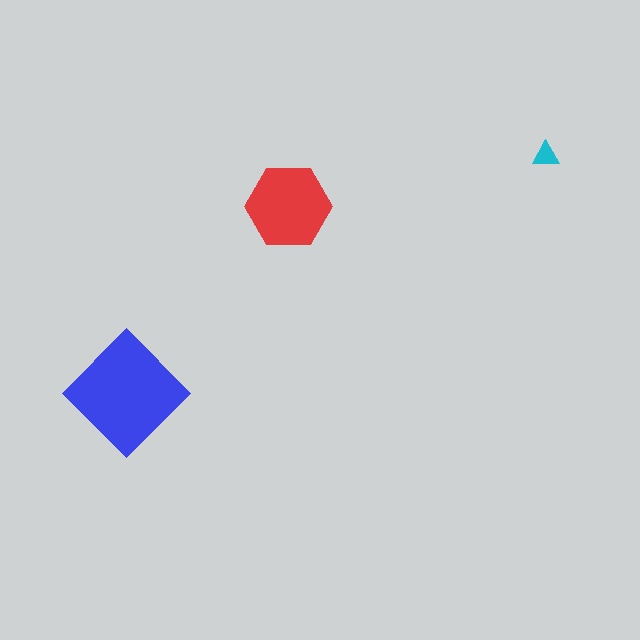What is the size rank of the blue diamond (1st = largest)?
1st.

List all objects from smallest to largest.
The cyan triangle, the red hexagon, the blue diamond.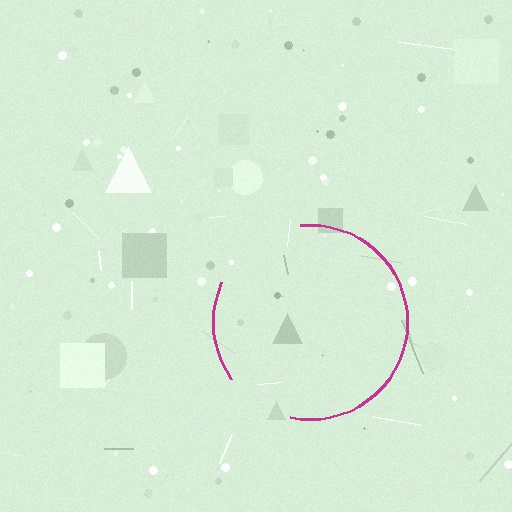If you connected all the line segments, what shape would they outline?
They would outline a circle.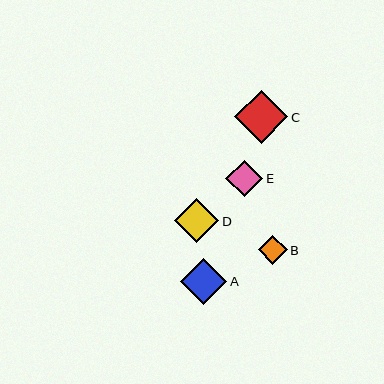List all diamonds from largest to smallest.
From largest to smallest: C, A, D, E, B.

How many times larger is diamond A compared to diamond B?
Diamond A is approximately 1.6 times the size of diamond B.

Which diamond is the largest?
Diamond C is the largest with a size of approximately 53 pixels.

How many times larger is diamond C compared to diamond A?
Diamond C is approximately 1.1 times the size of diamond A.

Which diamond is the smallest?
Diamond B is the smallest with a size of approximately 29 pixels.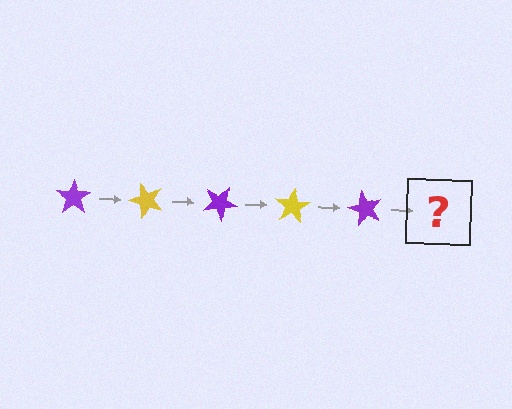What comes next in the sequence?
The next element should be a yellow star, rotated 250 degrees from the start.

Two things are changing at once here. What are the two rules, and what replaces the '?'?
The two rules are that it rotates 50 degrees each step and the color cycles through purple and yellow. The '?' should be a yellow star, rotated 250 degrees from the start.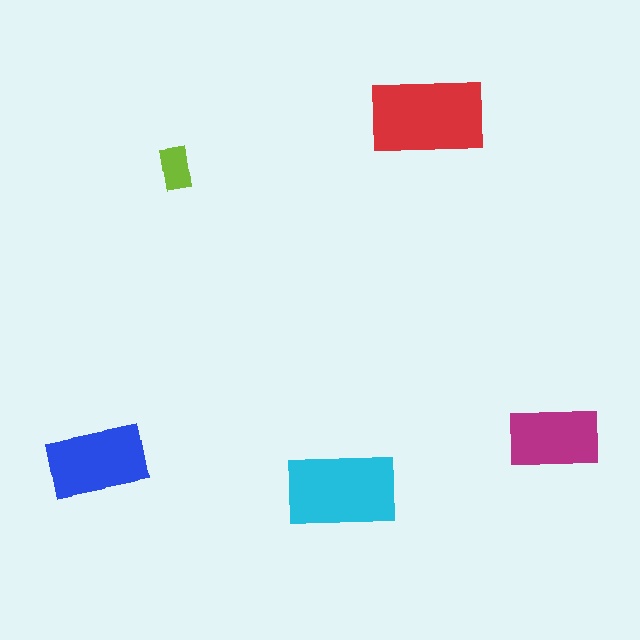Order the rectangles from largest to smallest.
the red one, the cyan one, the blue one, the magenta one, the lime one.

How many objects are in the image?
There are 5 objects in the image.